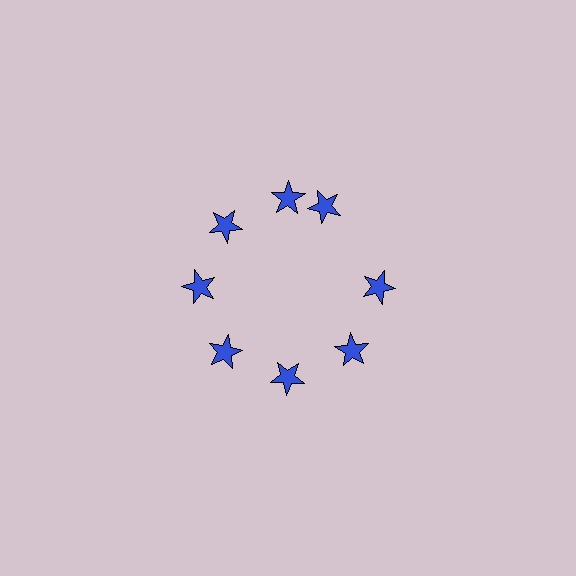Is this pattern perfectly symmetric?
No. The 8 blue stars are arranged in a ring, but one element near the 2 o'clock position is rotated out of alignment along the ring, breaking the 8-fold rotational symmetry.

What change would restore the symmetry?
The symmetry would be restored by rotating it back into even spacing with its neighbors so that all 8 stars sit at equal angles and equal distance from the center.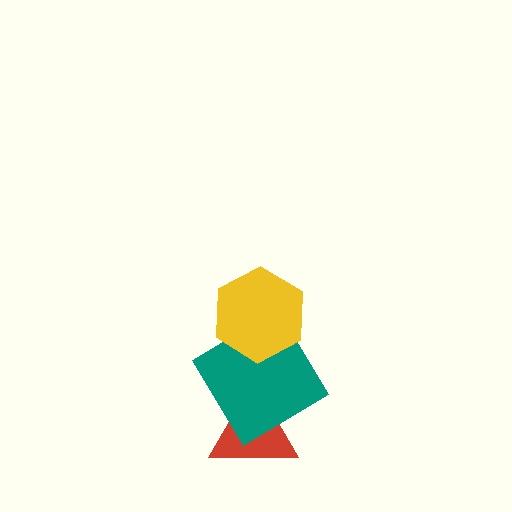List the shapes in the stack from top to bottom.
From top to bottom: the yellow hexagon, the teal diamond, the red triangle.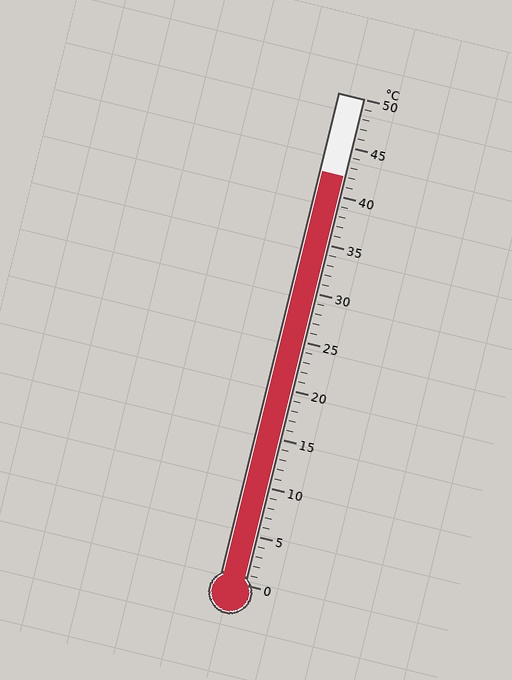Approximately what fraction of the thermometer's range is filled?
The thermometer is filled to approximately 85% of its range.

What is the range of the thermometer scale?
The thermometer scale ranges from 0°C to 50°C.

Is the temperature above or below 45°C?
The temperature is below 45°C.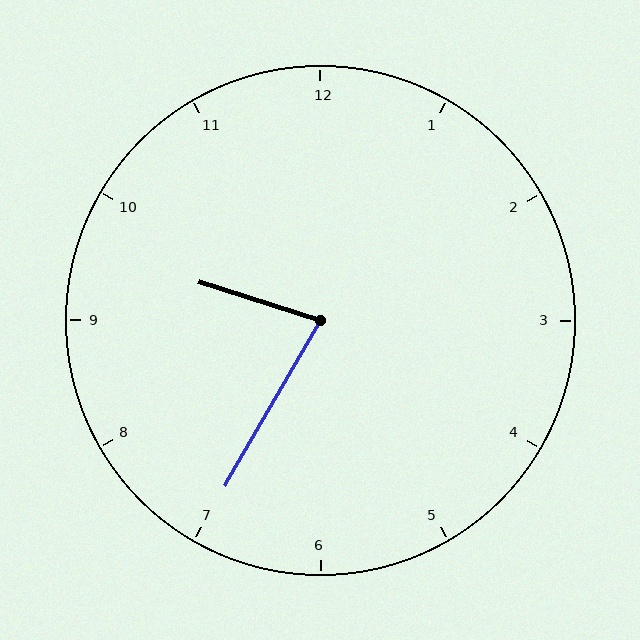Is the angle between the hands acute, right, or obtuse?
It is acute.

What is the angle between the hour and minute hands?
Approximately 78 degrees.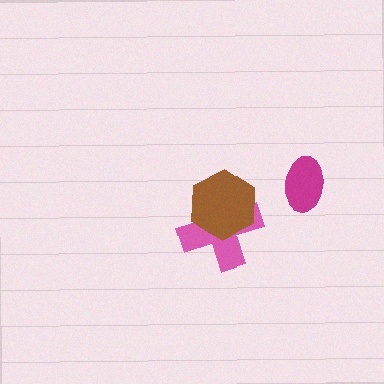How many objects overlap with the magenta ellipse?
0 objects overlap with the magenta ellipse.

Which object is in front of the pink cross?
The brown hexagon is in front of the pink cross.